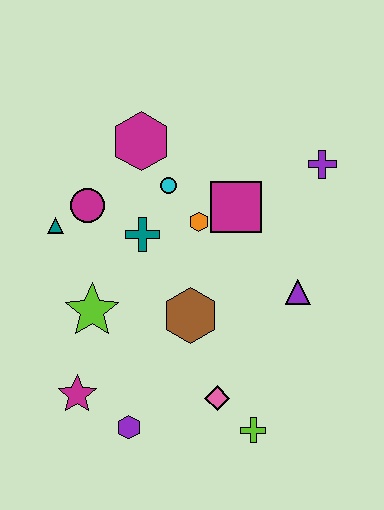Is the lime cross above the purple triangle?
No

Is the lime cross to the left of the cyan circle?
No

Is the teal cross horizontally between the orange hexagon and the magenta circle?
Yes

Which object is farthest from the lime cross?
The magenta hexagon is farthest from the lime cross.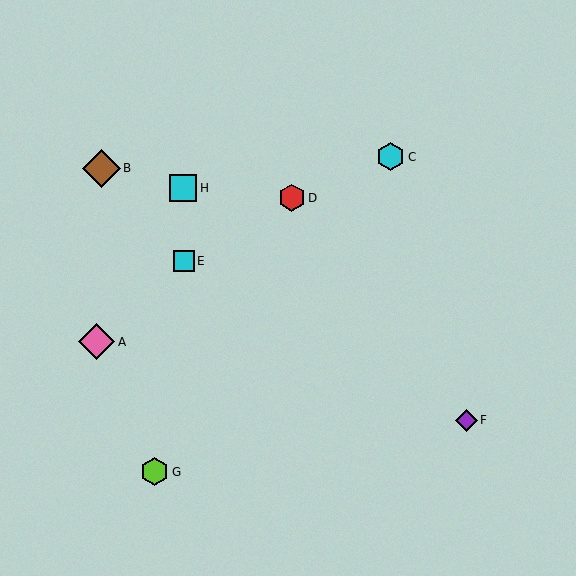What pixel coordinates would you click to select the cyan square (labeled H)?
Click at (183, 188) to select the cyan square H.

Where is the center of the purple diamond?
The center of the purple diamond is at (466, 420).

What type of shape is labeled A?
Shape A is a pink diamond.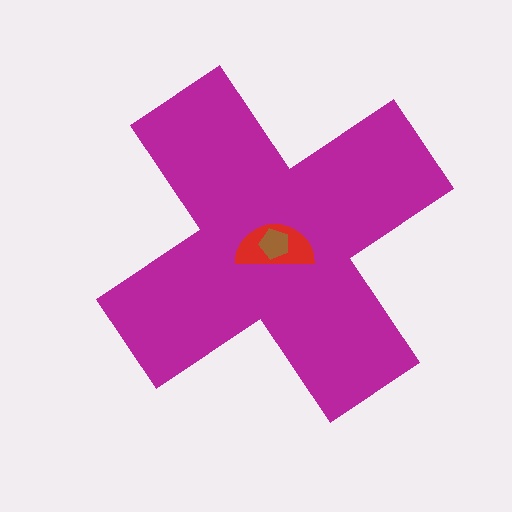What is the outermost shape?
The magenta cross.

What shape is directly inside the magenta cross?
The red semicircle.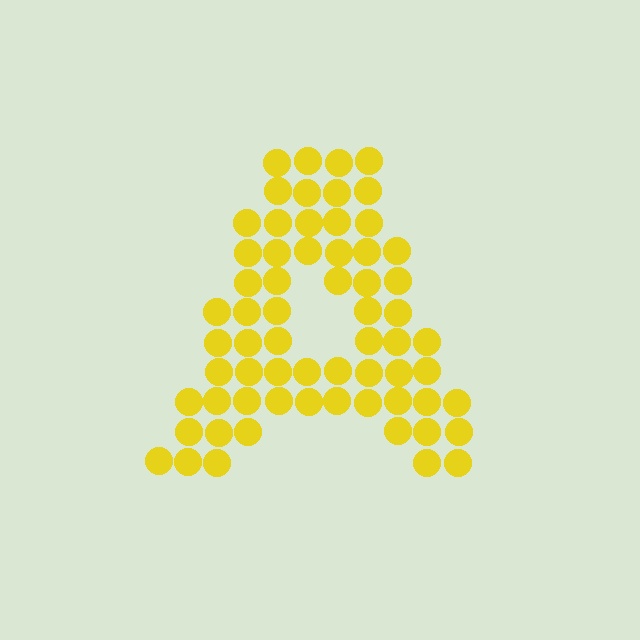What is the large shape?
The large shape is the letter A.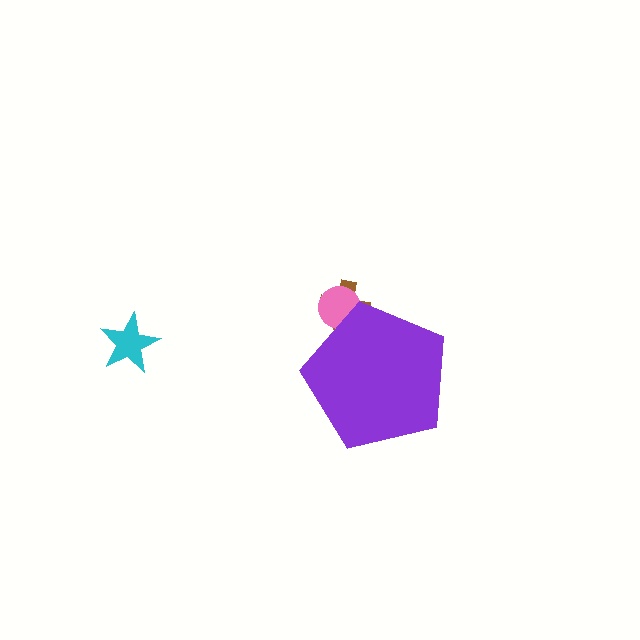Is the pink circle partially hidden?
Yes, the pink circle is partially hidden behind the purple pentagon.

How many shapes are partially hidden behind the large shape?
2 shapes are partially hidden.